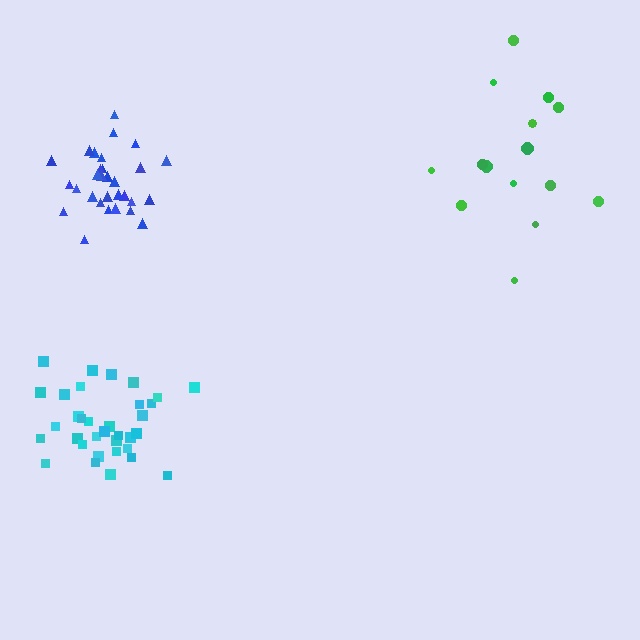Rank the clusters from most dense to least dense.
blue, cyan, green.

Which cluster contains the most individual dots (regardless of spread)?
Cyan (34).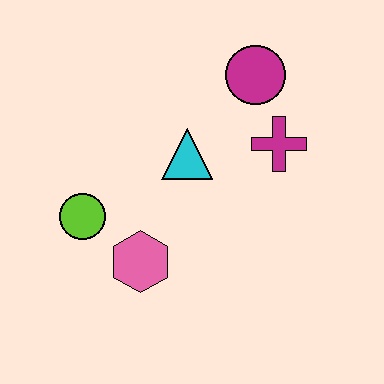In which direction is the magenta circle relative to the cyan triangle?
The magenta circle is above the cyan triangle.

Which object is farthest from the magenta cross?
The lime circle is farthest from the magenta cross.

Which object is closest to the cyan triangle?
The magenta cross is closest to the cyan triangle.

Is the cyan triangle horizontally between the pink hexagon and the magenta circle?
Yes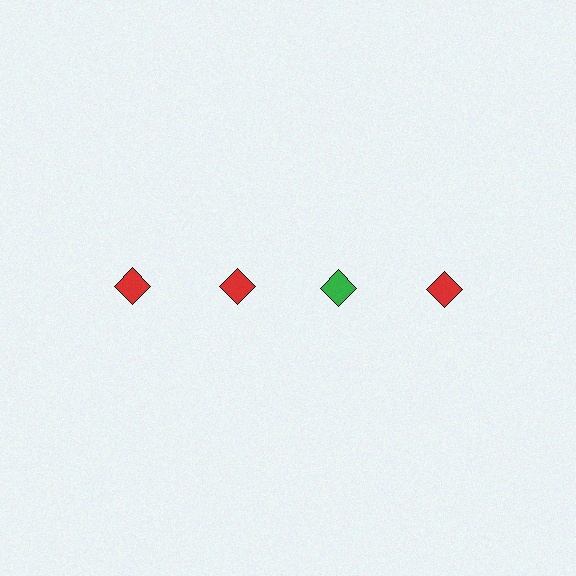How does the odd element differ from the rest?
It has a different color: green instead of red.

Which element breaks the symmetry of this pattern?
The green diamond in the top row, center column breaks the symmetry. All other shapes are red diamonds.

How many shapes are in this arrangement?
There are 4 shapes arranged in a grid pattern.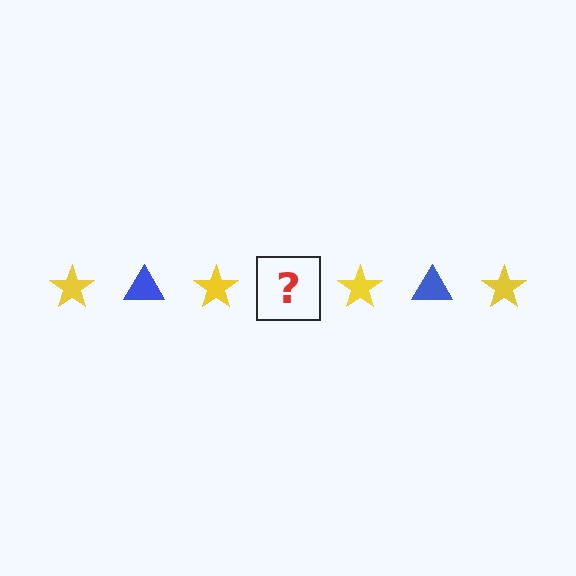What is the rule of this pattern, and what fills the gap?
The rule is that the pattern alternates between yellow star and blue triangle. The gap should be filled with a blue triangle.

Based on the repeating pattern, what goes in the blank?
The blank should be a blue triangle.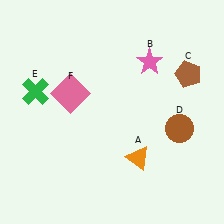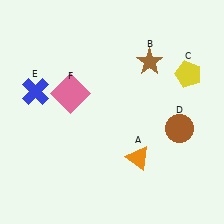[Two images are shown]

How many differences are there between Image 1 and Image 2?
There are 3 differences between the two images.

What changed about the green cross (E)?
In Image 1, E is green. In Image 2, it changed to blue.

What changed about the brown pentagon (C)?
In Image 1, C is brown. In Image 2, it changed to yellow.